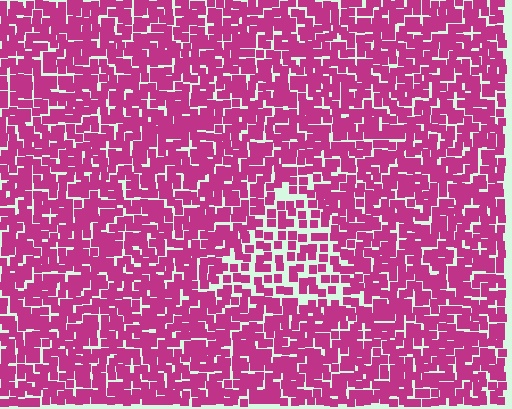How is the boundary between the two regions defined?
The boundary is defined by a change in element density (approximately 1.8x ratio). All elements are the same color, size, and shape.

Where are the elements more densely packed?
The elements are more densely packed outside the triangle boundary.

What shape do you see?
I see a triangle.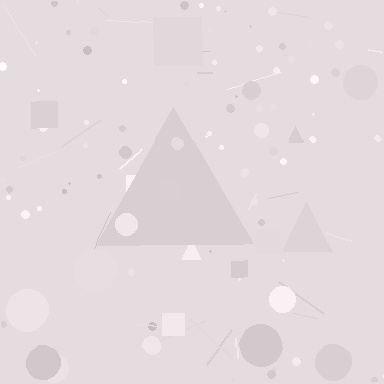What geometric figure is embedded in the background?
A triangle is embedded in the background.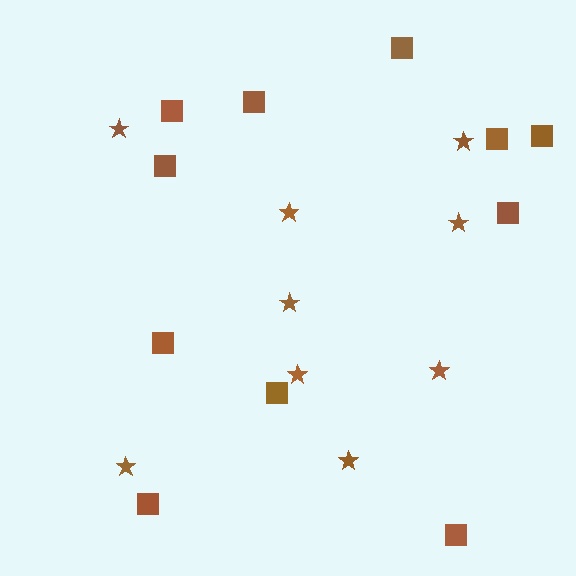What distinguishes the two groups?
There are 2 groups: one group of squares (11) and one group of stars (9).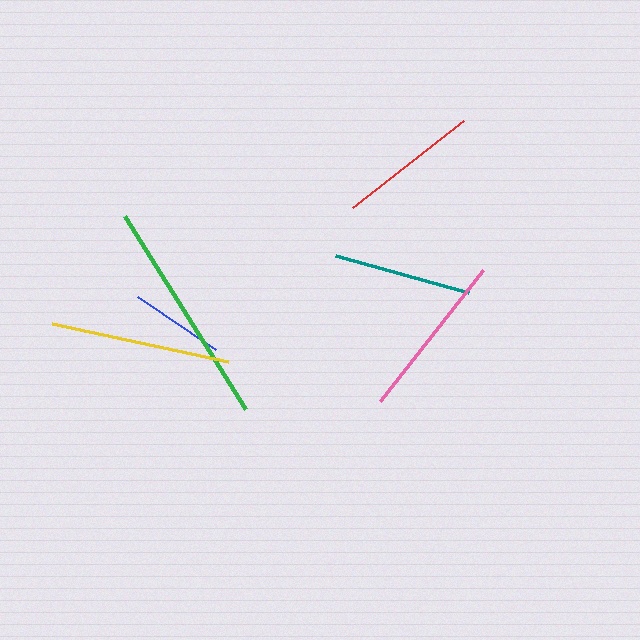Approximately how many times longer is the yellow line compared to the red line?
The yellow line is approximately 1.3 times the length of the red line.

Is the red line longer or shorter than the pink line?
The pink line is longer than the red line.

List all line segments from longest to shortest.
From longest to shortest: green, yellow, pink, red, teal, blue.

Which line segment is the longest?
The green line is the longest at approximately 229 pixels.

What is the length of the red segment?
The red segment is approximately 141 pixels long.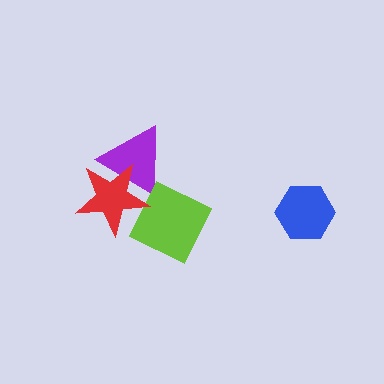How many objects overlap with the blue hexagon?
0 objects overlap with the blue hexagon.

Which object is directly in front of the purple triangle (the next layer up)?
The lime diamond is directly in front of the purple triangle.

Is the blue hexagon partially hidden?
No, no other shape covers it.